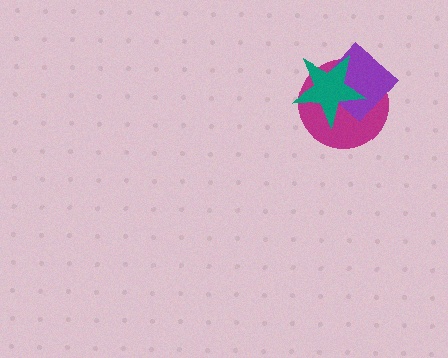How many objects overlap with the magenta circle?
2 objects overlap with the magenta circle.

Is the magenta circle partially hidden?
Yes, it is partially covered by another shape.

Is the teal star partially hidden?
No, no other shape covers it.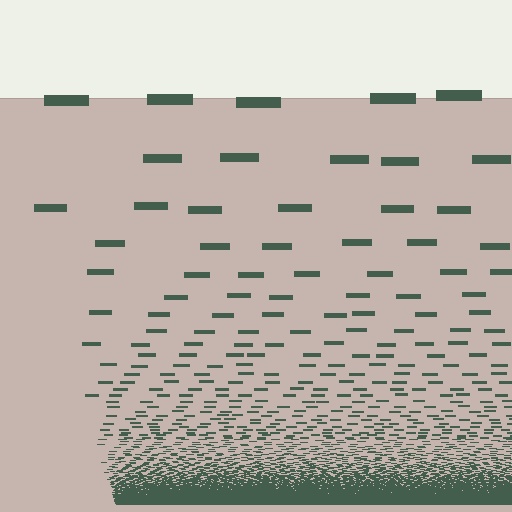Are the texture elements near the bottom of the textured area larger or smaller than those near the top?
Smaller. The gradient is inverted — elements near the bottom are smaller and denser.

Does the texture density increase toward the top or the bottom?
Density increases toward the bottom.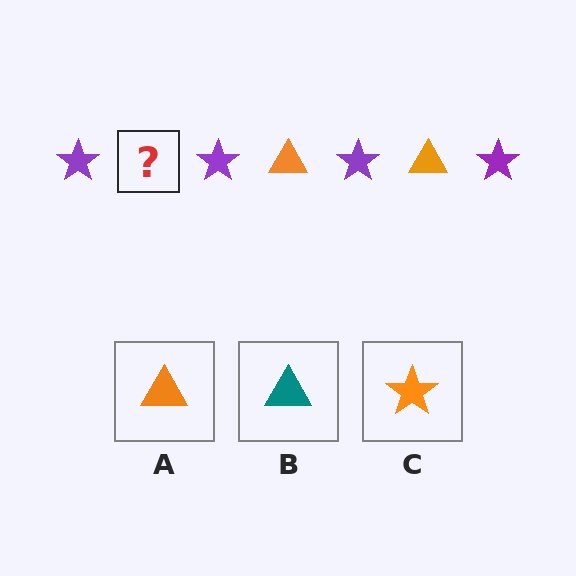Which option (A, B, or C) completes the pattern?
A.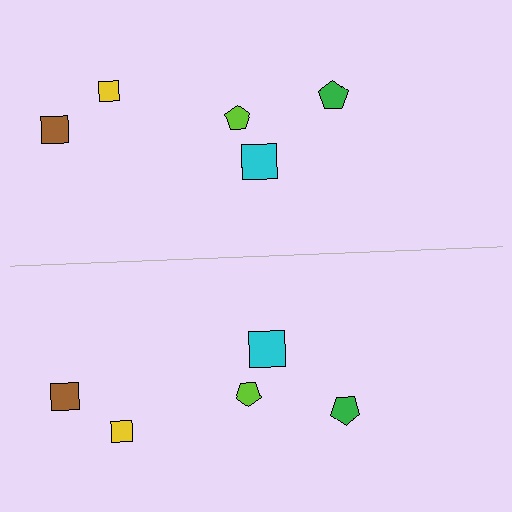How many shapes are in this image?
There are 10 shapes in this image.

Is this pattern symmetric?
Yes, this pattern has bilateral (reflection) symmetry.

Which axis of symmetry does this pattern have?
The pattern has a horizontal axis of symmetry running through the center of the image.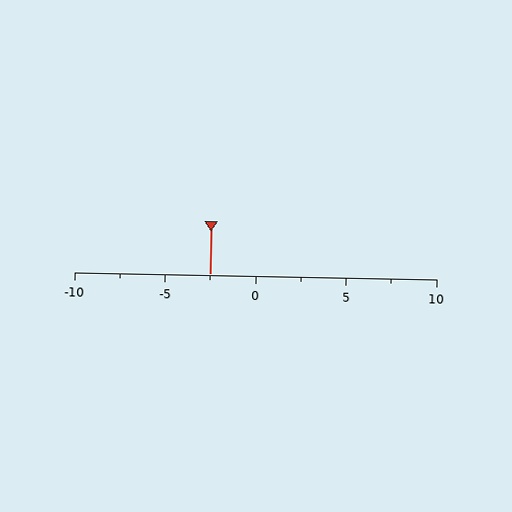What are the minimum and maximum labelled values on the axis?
The axis runs from -10 to 10.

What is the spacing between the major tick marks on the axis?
The major ticks are spaced 5 apart.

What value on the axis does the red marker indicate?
The marker indicates approximately -2.5.